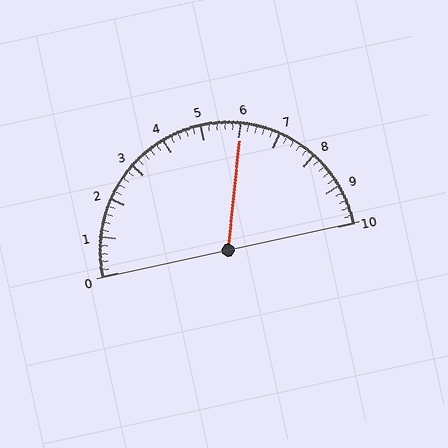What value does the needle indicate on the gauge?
The needle indicates approximately 6.0.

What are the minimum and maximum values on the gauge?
The gauge ranges from 0 to 10.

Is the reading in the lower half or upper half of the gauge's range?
The reading is in the upper half of the range (0 to 10).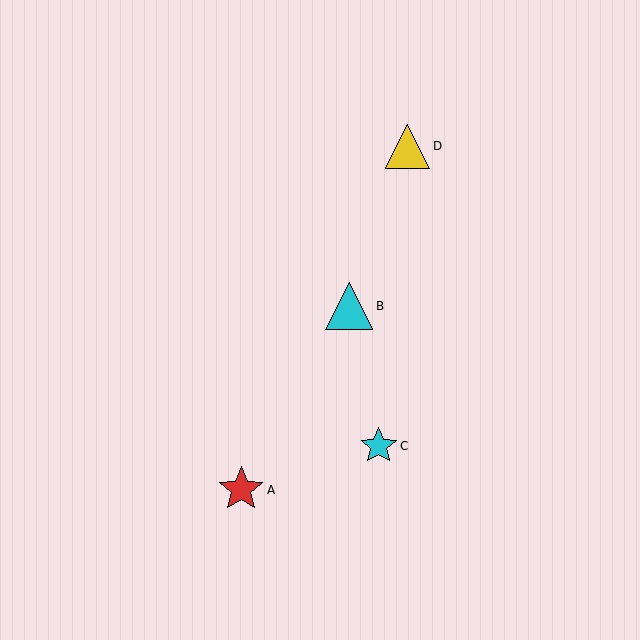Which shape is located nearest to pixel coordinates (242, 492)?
The red star (labeled A) at (241, 490) is nearest to that location.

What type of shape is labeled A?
Shape A is a red star.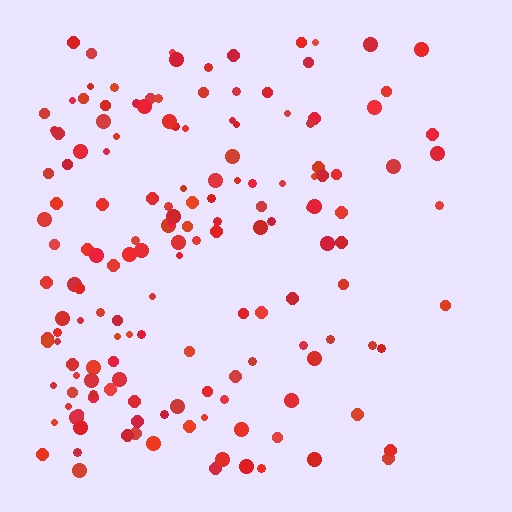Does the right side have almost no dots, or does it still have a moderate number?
Still a moderate number, just noticeably fewer than the left.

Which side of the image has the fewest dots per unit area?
The right.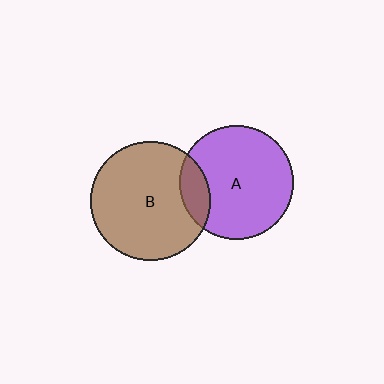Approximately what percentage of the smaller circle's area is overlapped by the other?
Approximately 15%.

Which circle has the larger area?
Circle B (brown).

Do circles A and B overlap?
Yes.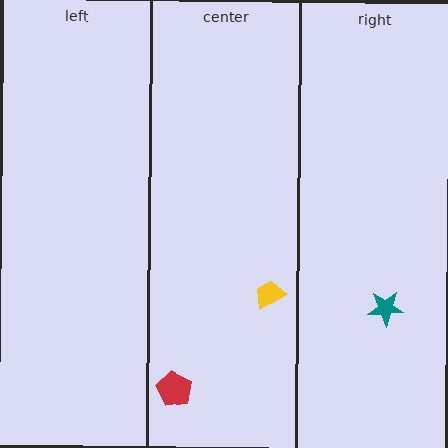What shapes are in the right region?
The teal star.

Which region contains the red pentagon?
The center region.